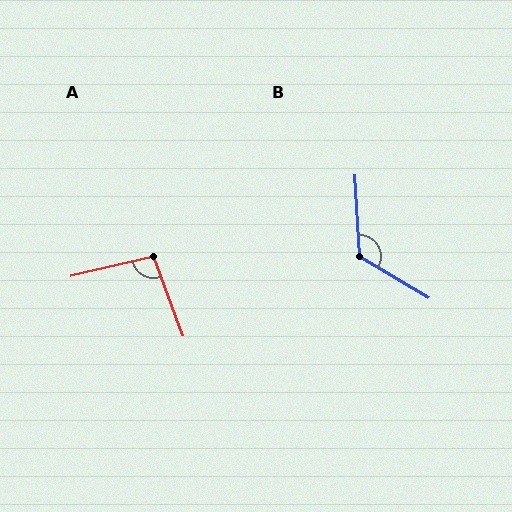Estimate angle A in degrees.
Approximately 97 degrees.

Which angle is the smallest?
A, at approximately 97 degrees.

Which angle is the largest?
B, at approximately 124 degrees.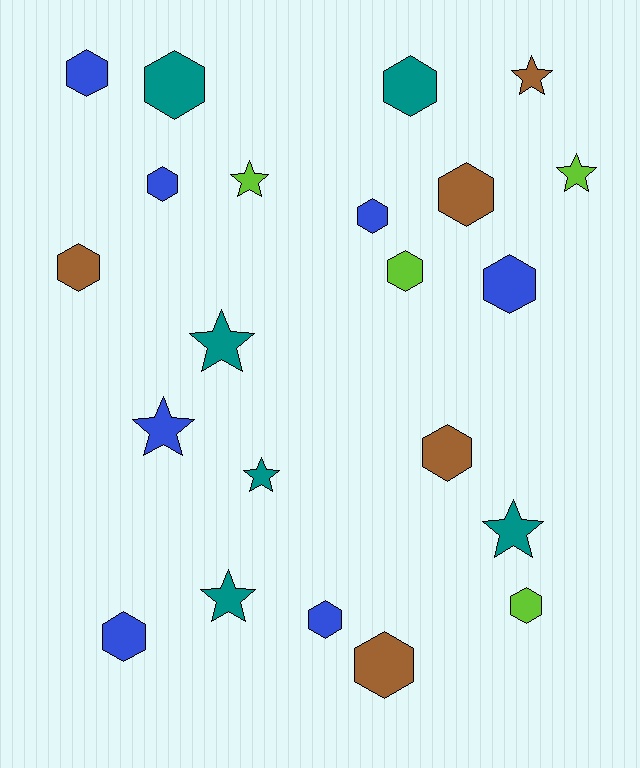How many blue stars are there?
There is 1 blue star.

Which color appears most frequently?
Blue, with 7 objects.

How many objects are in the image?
There are 22 objects.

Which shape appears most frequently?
Hexagon, with 14 objects.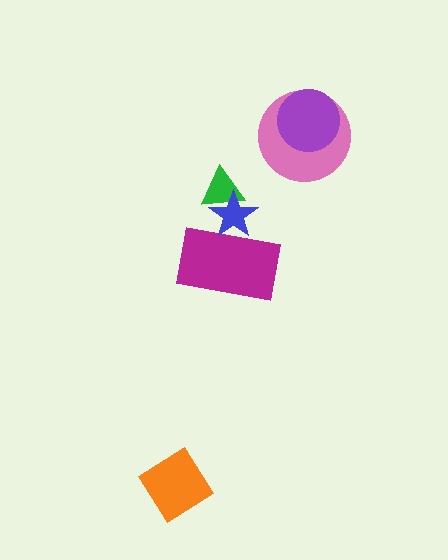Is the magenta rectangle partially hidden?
Yes, it is partially covered by another shape.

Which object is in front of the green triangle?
The blue star is in front of the green triangle.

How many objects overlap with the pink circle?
1 object overlaps with the pink circle.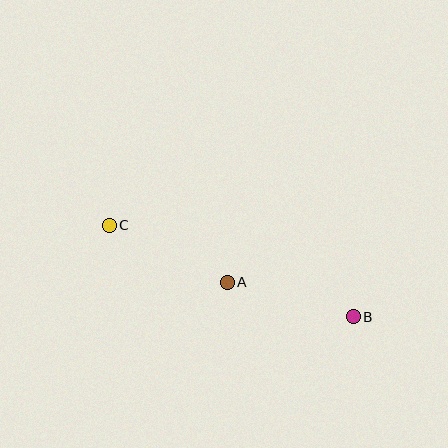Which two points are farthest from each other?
Points B and C are farthest from each other.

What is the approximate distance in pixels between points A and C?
The distance between A and C is approximately 131 pixels.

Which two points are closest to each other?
Points A and B are closest to each other.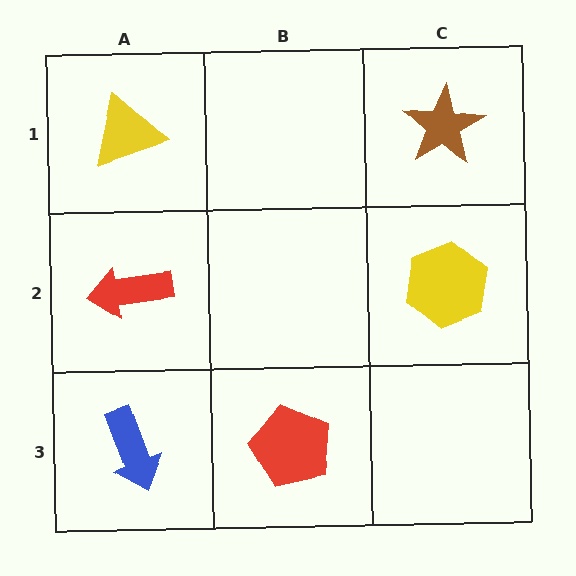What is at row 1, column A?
A yellow triangle.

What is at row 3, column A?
A blue arrow.